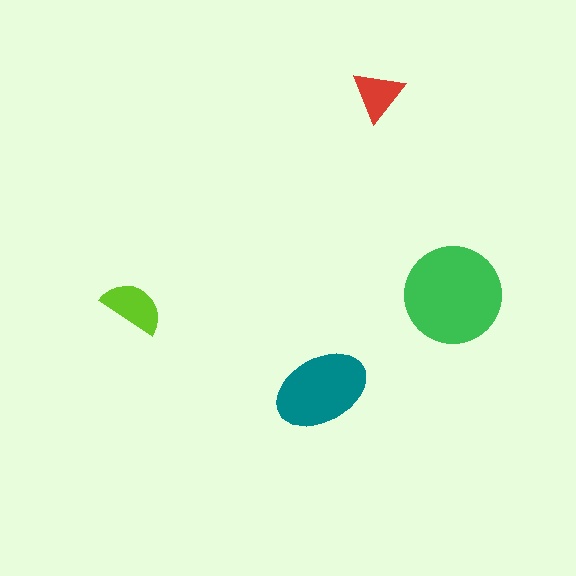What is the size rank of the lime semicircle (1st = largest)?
3rd.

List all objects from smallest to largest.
The red triangle, the lime semicircle, the teal ellipse, the green circle.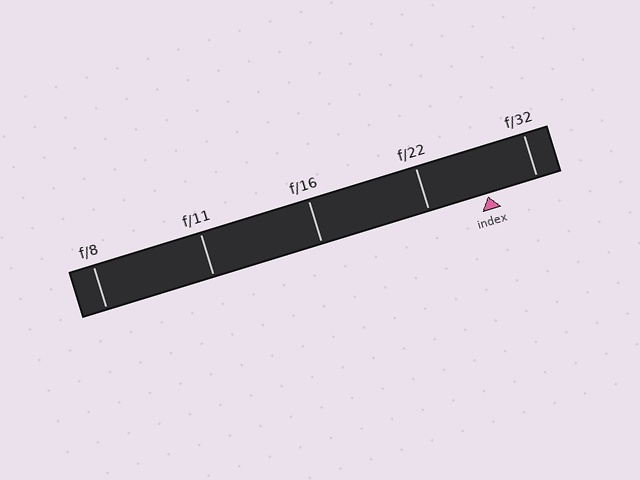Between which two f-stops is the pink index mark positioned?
The index mark is between f/22 and f/32.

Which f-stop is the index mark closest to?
The index mark is closest to f/32.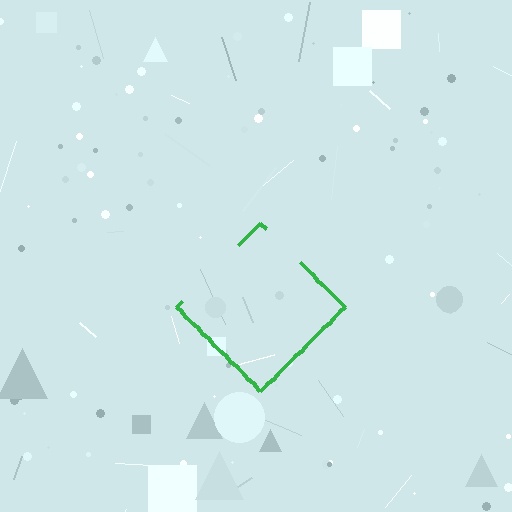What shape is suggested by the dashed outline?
The dashed outline suggests a diamond.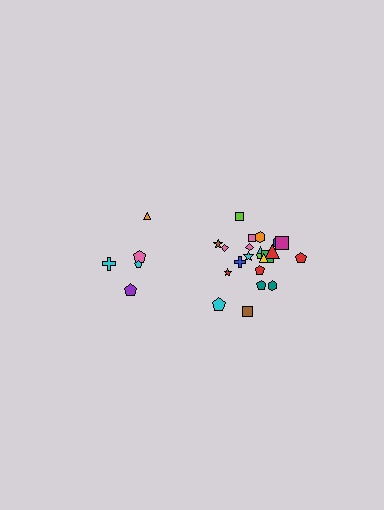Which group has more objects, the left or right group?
The right group.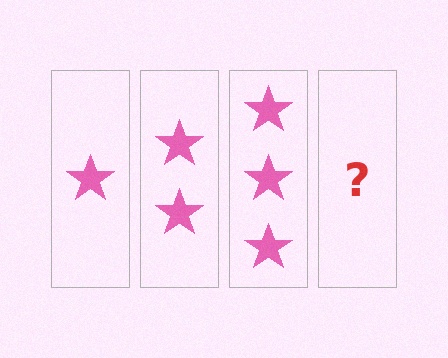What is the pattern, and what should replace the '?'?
The pattern is that each step adds one more star. The '?' should be 4 stars.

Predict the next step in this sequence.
The next step is 4 stars.